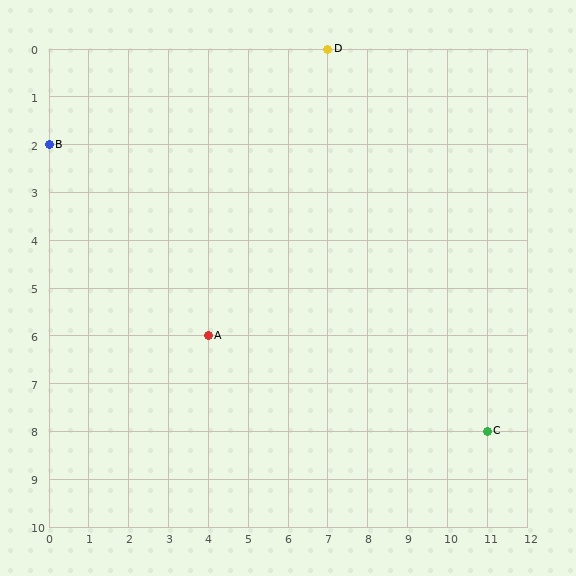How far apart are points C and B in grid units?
Points C and B are 11 columns and 6 rows apart (about 12.5 grid units diagonally).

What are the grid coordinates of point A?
Point A is at grid coordinates (4, 6).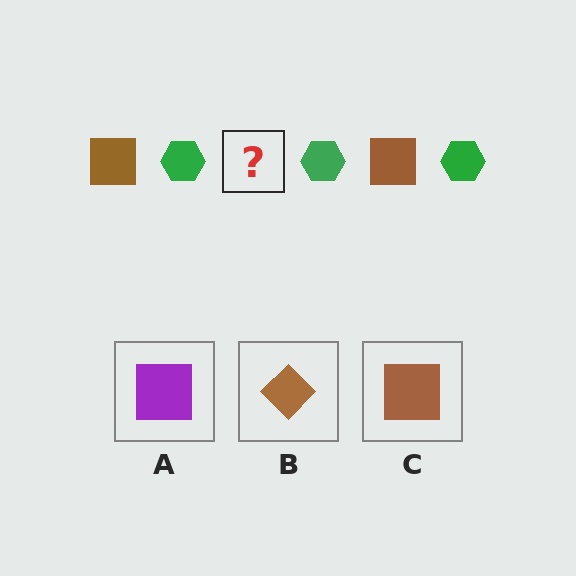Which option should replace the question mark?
Option C.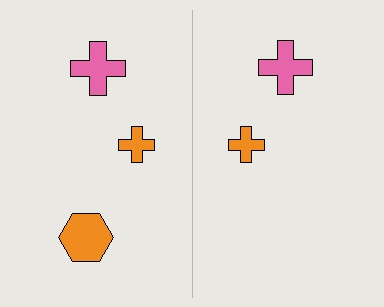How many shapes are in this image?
There are 5 shapes in this image.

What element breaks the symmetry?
A orange hexagon is missing from the right side.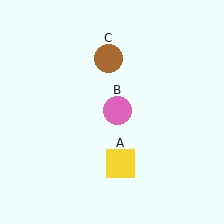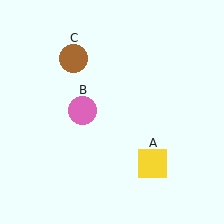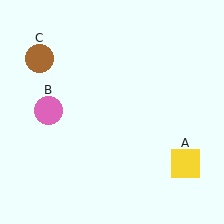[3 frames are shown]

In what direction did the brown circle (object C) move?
The brown circle (object C) moved left.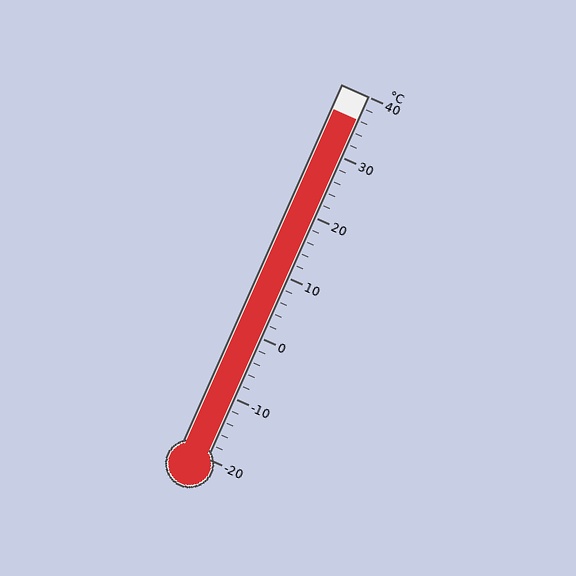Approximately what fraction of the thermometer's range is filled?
The thermometer is filled to approximately 95% of its range.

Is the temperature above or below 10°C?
The temperature is above 10°C.